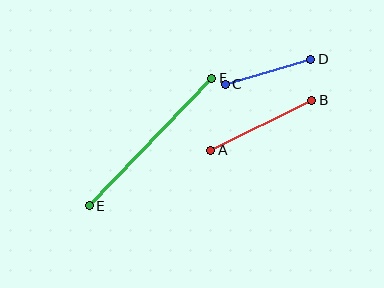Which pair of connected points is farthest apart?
Points E and F are farthest apart.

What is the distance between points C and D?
The distance is approximately 89 pixels.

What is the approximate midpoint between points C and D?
The midpoint is at approximately (268, 72) pixels.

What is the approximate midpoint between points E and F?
The midpoint is at approximately (150, 142) pixels.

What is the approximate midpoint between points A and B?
The midpoint is at approximately (261, 125) pixels.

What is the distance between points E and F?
The distance is approximately 177 pixels.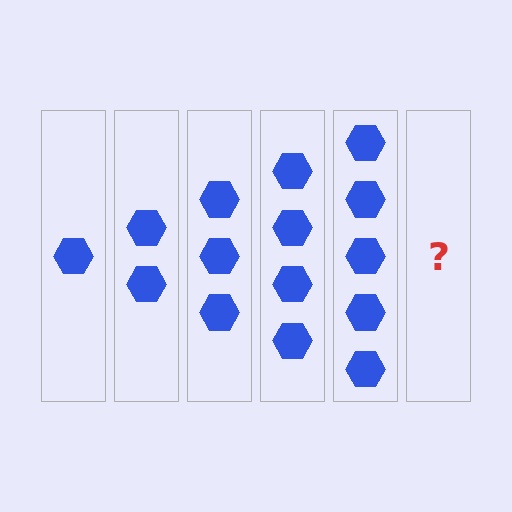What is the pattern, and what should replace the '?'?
The pattern is that each step adds one more hexagon. The '?' should be 6 hexagons.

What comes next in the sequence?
The next element should be 6 hexagons.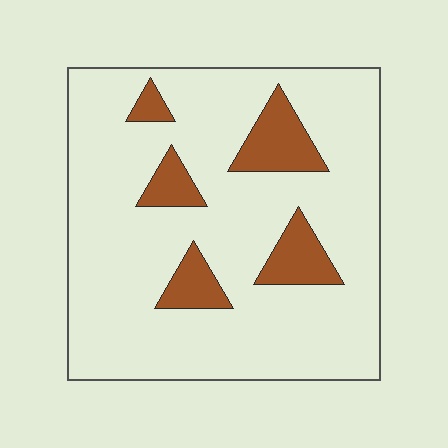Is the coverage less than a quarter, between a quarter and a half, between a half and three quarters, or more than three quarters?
Less than a quarter.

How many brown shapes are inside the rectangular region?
5.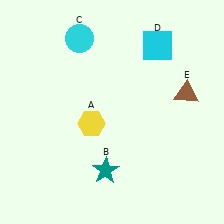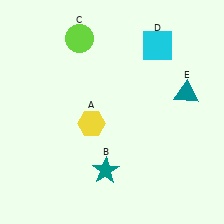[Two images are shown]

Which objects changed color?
C changed from cyan to lime. E changed from brown to teal.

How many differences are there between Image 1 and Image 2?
There are 2 differences between the two images.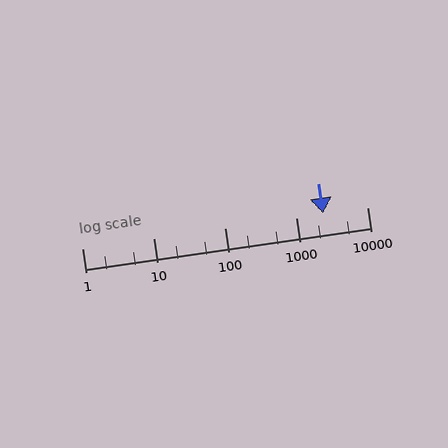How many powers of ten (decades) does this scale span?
The scale spans 4 decades, from 1 to 10000.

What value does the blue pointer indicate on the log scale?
The pointer indicates approximately 2400.